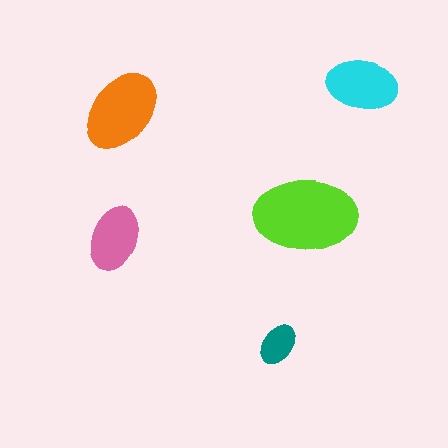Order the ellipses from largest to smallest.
the lime one, the orange one, the cyan one, the pink one, the teal one.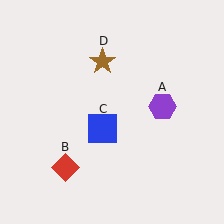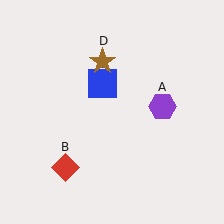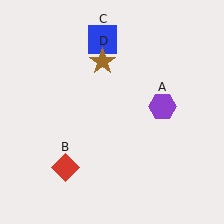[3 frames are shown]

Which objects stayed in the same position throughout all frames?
Purple hexagon (object A) and red diamond (object B) and brown star (object D) remained stationary.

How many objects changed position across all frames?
1 object changed position: blue square (object C).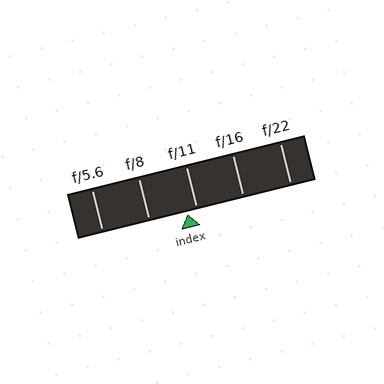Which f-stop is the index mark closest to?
The index mark is closest to f/11.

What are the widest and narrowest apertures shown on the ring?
The widest aperture shown is f/5.6 and the narrowest is f/22.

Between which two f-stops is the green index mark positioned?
The index mark is between f/8 and f/11.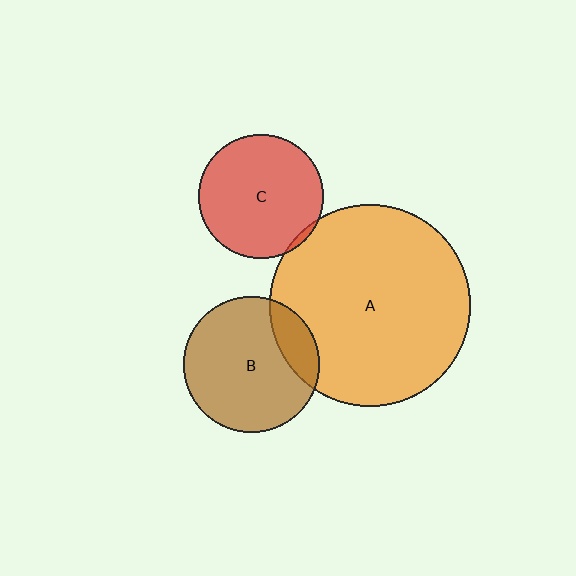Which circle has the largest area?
Circle A (orange).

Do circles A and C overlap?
Yes.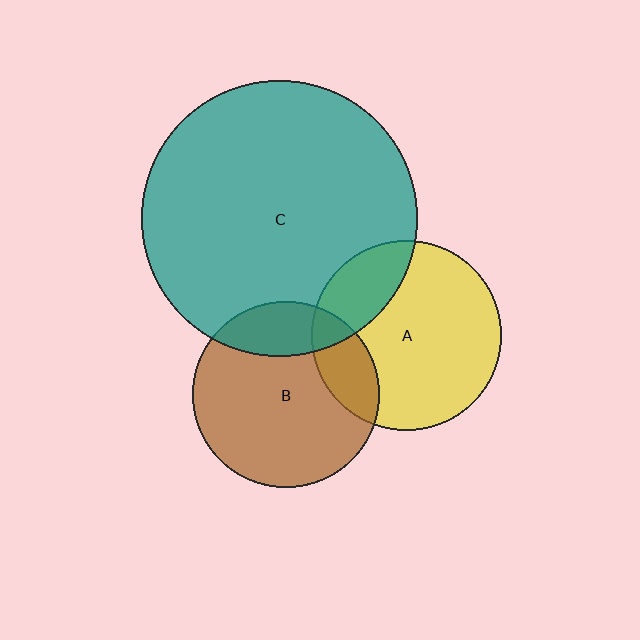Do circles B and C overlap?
Yes.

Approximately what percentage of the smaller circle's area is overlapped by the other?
Approximately 20%.